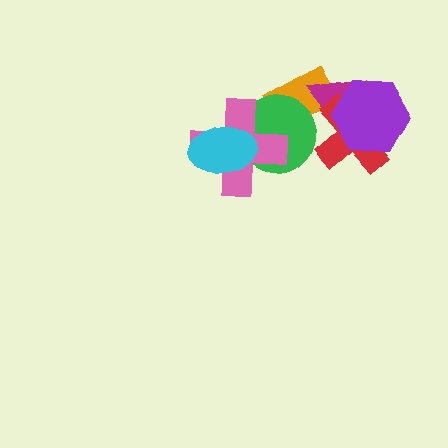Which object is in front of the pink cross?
The cyan ellipse is in front of the pink cross.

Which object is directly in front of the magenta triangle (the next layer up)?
The red cross is directly in front of the magenta triangle.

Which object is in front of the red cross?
The purple hexagon is in front of the red cross.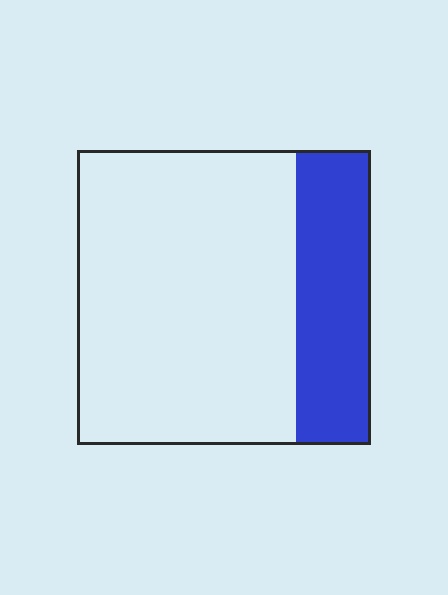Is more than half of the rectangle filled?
No.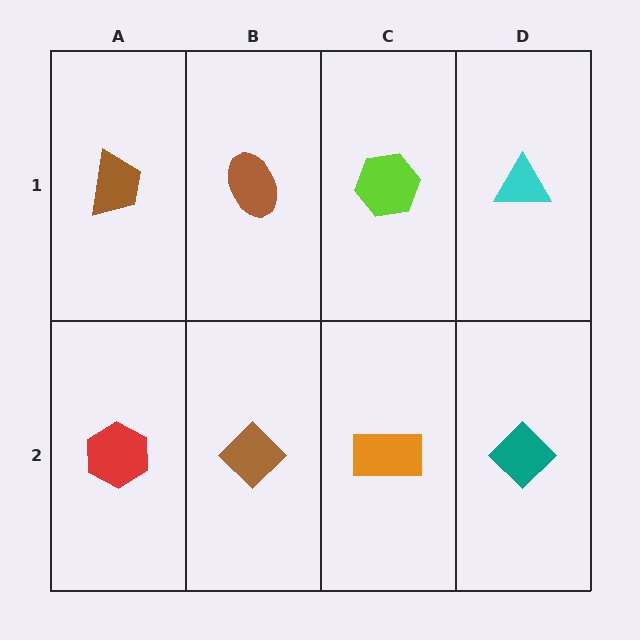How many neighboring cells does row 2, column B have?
3.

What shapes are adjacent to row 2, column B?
A brown ellipse (row 1, column B), a red hexagon (row 2, column A), an orange rectangle (row 2, column C).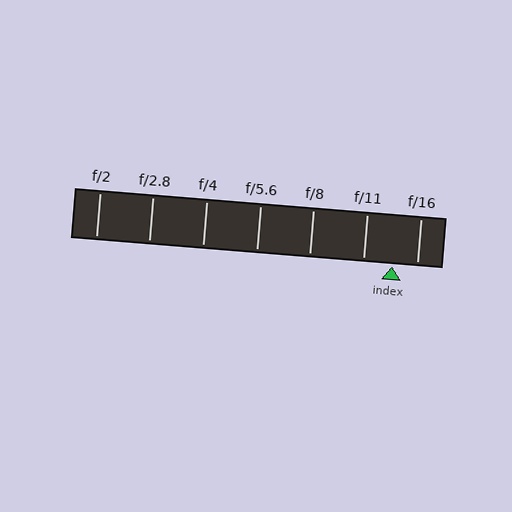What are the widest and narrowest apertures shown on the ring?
The widest aperture shown is f/2 and the narrowest is f/16.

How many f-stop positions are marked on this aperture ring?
There are 7 f-stop positions marked.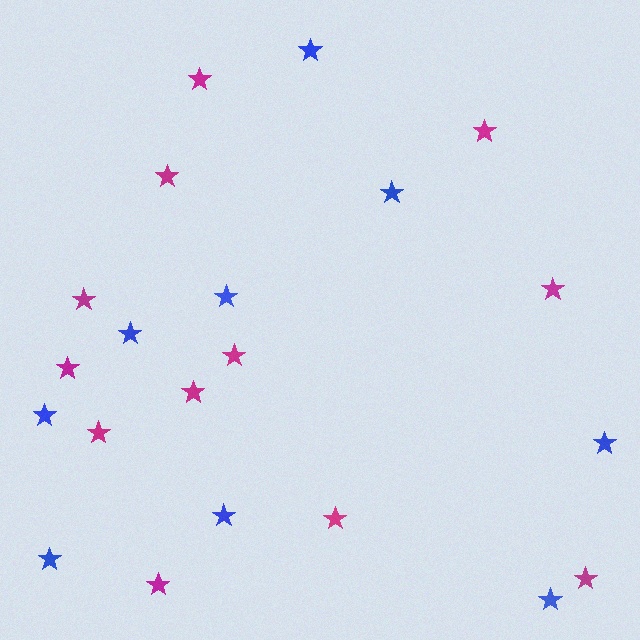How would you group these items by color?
There are 2 groups: one group of blue stars (9) and one group of magenta stars (12).